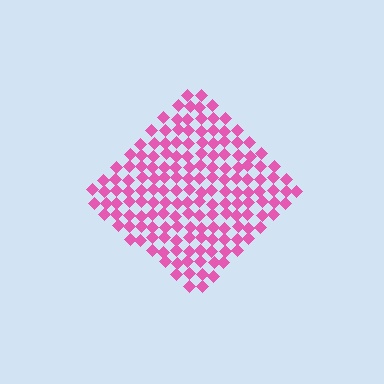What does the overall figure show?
The overall figure shows a diamond.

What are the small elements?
The small elements are diamonds.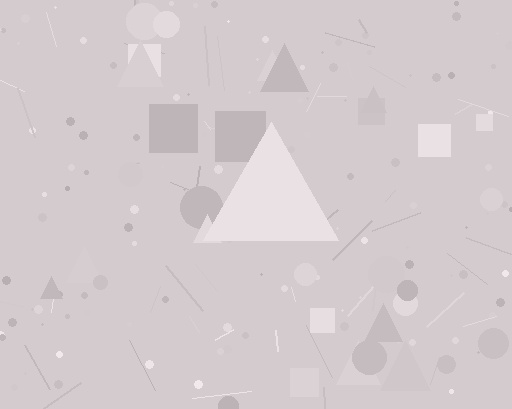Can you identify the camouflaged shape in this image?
The camouflaged shape is a triangle.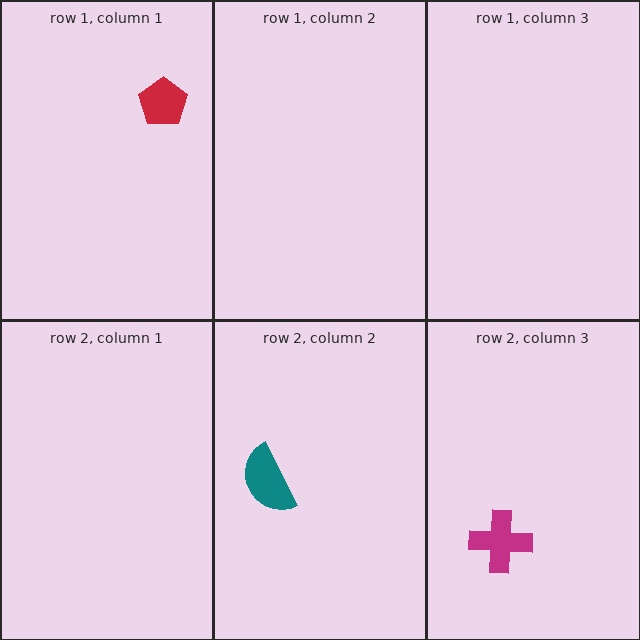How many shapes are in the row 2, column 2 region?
1.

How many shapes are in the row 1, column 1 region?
1.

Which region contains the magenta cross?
The row 2, column 3 region.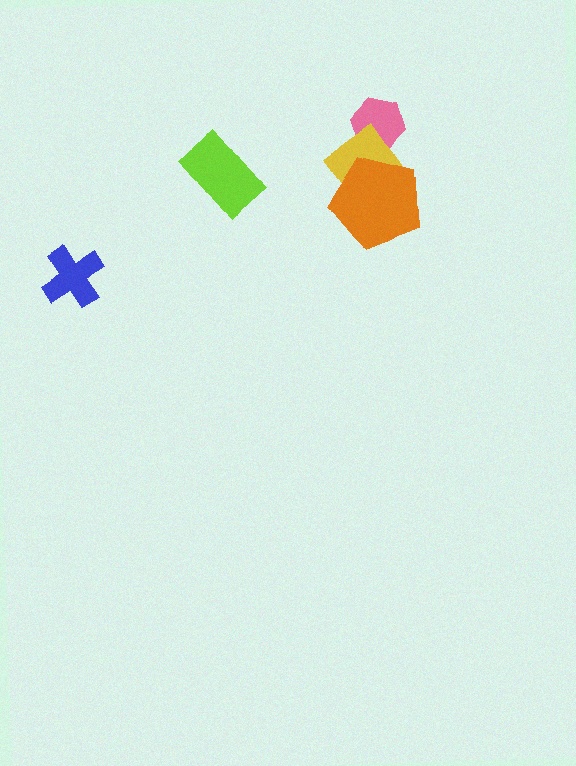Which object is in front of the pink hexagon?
The yellow diamond is in front of the pink hexagon.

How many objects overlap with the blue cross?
0 objects overlap with the blue cross.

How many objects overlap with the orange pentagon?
1 object overlaps with the orange pentagon.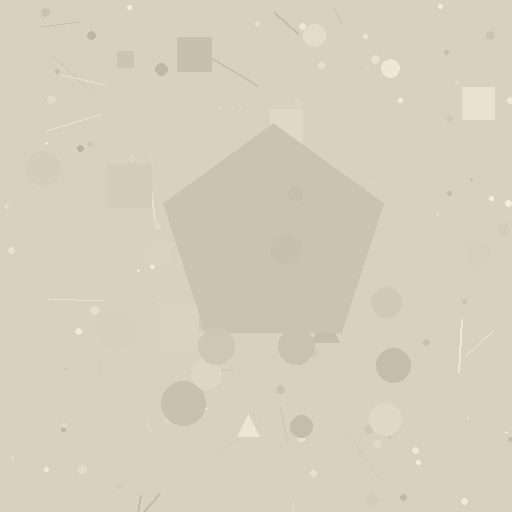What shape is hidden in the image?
A pentagon is hidden in the image.